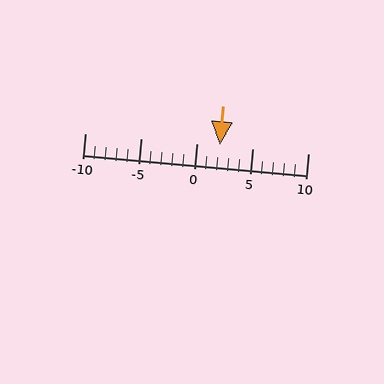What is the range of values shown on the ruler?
The ruler shows values from -10 to 10.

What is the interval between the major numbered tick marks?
The major tick marks are spaced 5 units apart.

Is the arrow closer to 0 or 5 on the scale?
The arrow is closer to 0.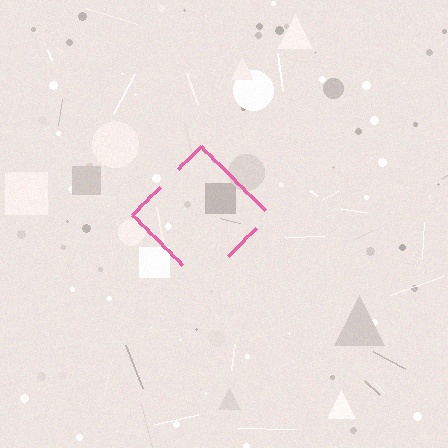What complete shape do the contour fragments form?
The contour fragments form a diamond.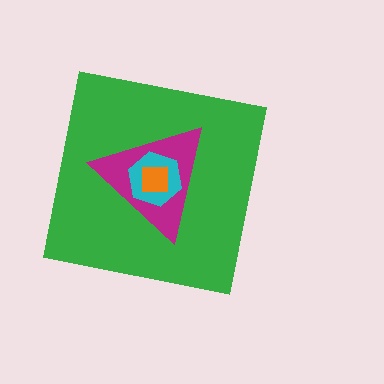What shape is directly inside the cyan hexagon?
The orange square.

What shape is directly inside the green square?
The magenta triangle.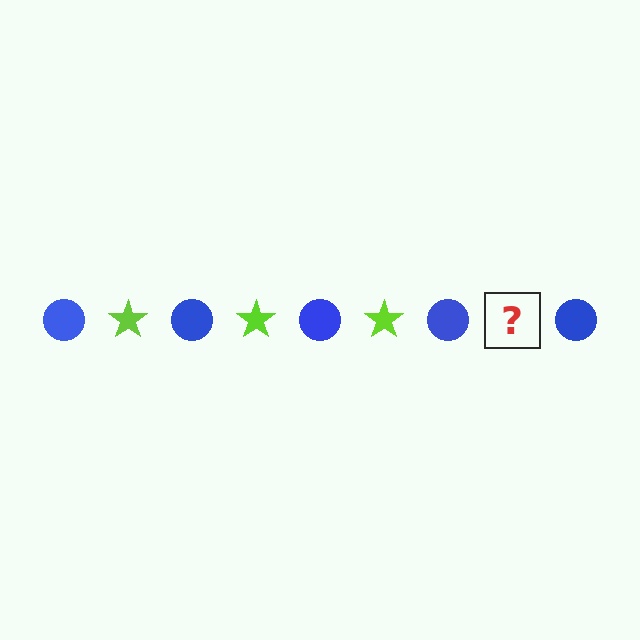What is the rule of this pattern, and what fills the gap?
The rule is that the pattern alternates between blue circle and lime star. The gap should be filled with a lime star.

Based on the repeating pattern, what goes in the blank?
The blank should be a lime star.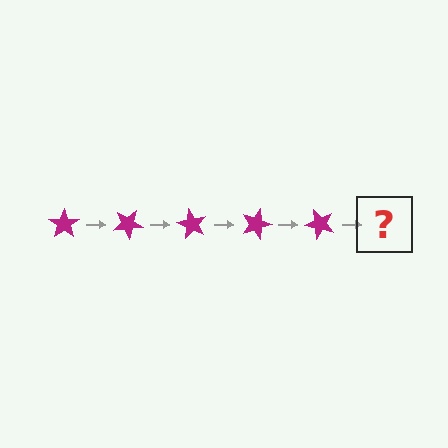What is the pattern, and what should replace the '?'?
The pattern is that the star rotates 30 degrees each step. The '?' should be a magenta star rotated 150 degrees.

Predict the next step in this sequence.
The next step is a magenta star rotated 150 degrees.